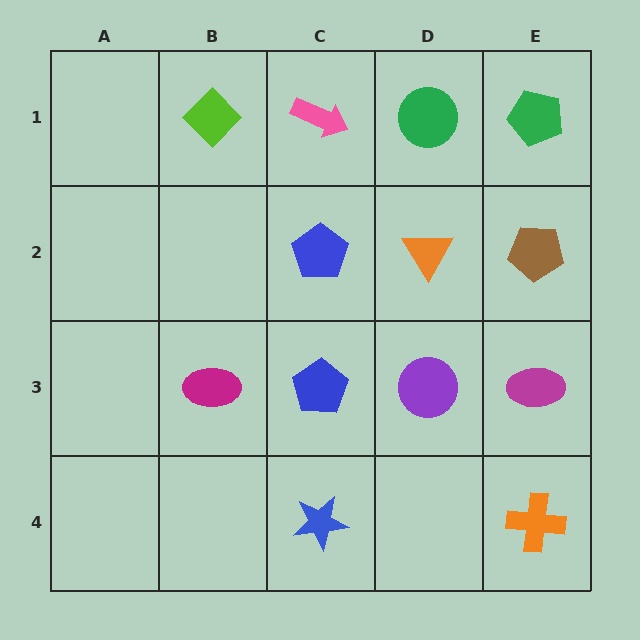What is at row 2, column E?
A brown pentagon.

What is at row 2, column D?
An orange triangle.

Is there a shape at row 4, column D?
No, that cell is empty.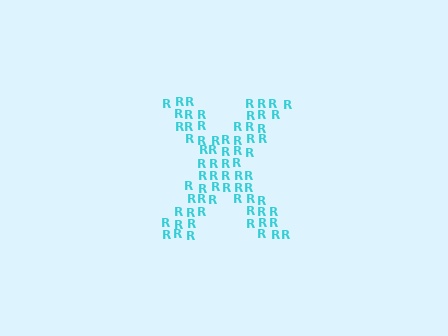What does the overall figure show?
The overall figure shows the letter X.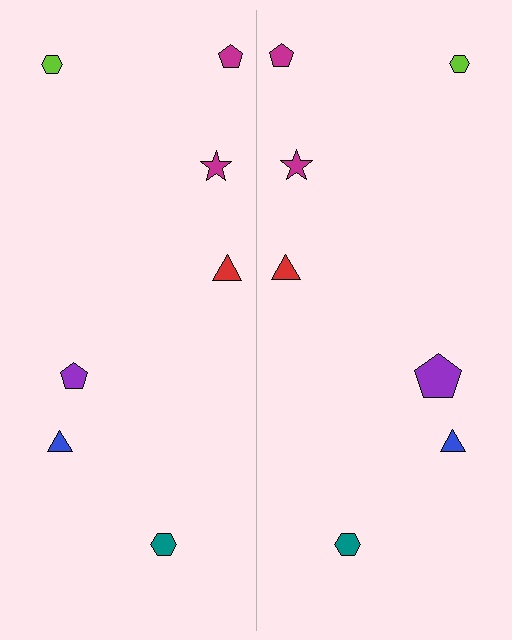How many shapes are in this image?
There are 14 shapes in this image.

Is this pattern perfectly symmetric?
No, the pattern is not perfectly symmetric. The purple pentagon on the right side has a different size than its mirror counterpart.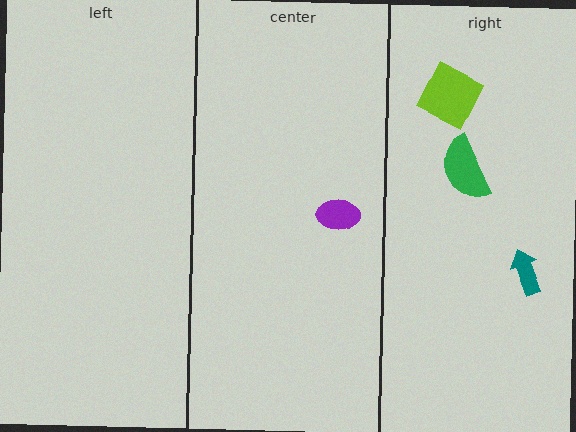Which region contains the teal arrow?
The right region.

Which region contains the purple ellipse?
The center region.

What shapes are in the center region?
The purple ellipse.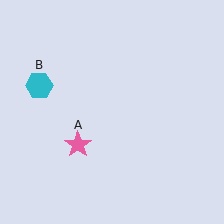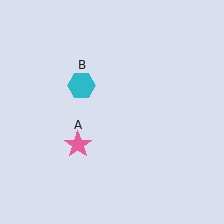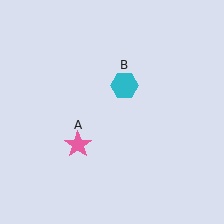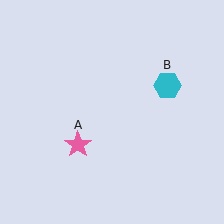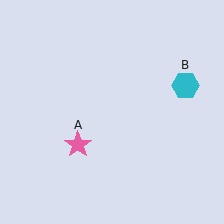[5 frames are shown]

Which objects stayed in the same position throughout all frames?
Pink star (object A) remained stationary.